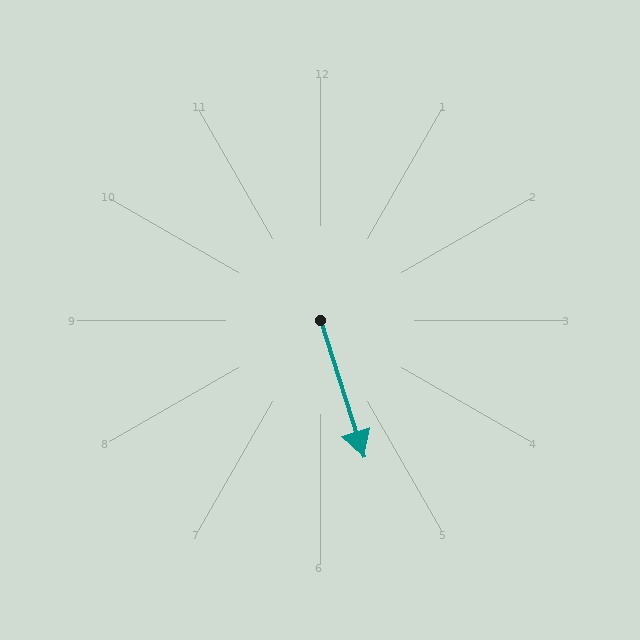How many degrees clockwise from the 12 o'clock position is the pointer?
Approximately 162 degrees.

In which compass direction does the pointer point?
South.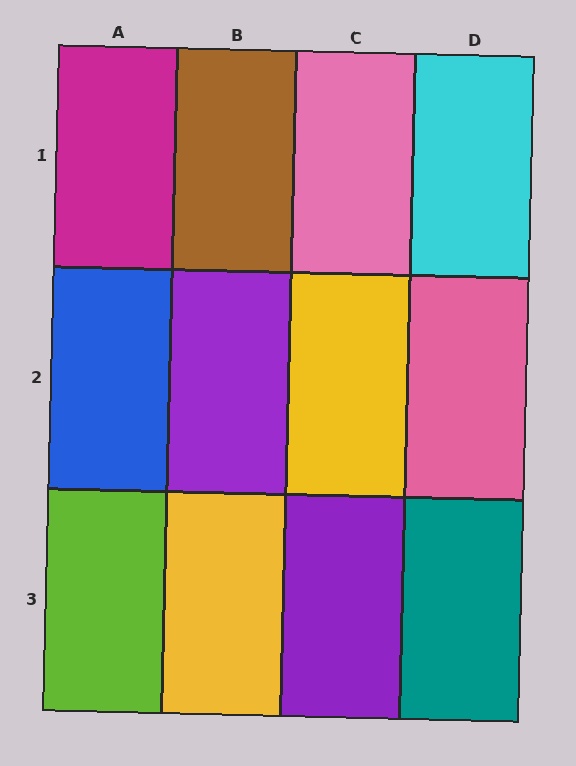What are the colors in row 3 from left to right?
Lime, yellow, purple, teal.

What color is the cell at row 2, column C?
Yellow.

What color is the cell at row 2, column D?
Pink.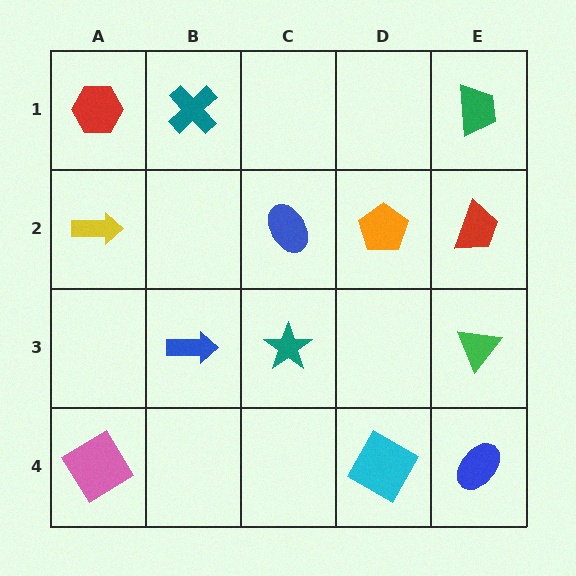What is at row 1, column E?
A green trapezoid.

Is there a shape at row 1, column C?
No, that cell is empty.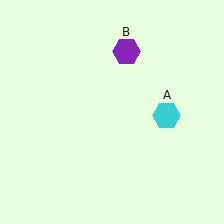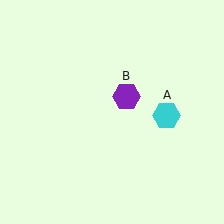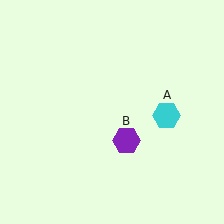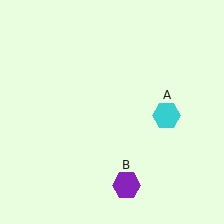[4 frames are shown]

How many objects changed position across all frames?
1 object changed position: purple hexagon (object B).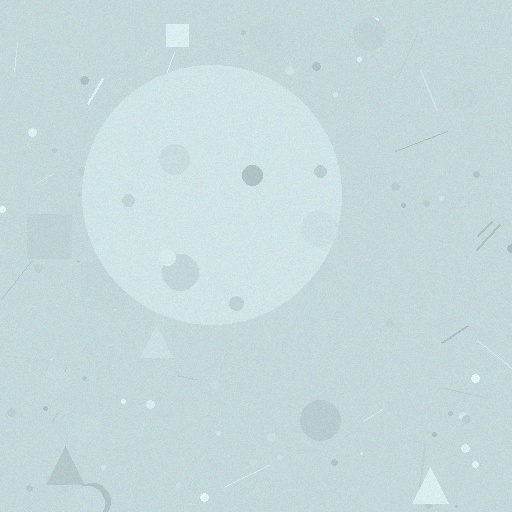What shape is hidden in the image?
A circle is hidden in the image.